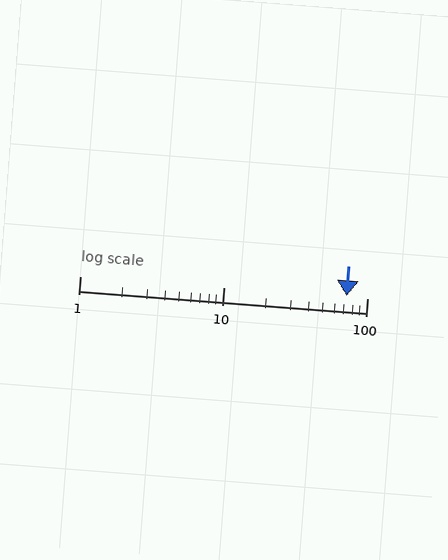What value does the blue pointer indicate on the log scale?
The pointer indicates approximately 72.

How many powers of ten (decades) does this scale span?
The scale spans 2 decades, from 1 to 100.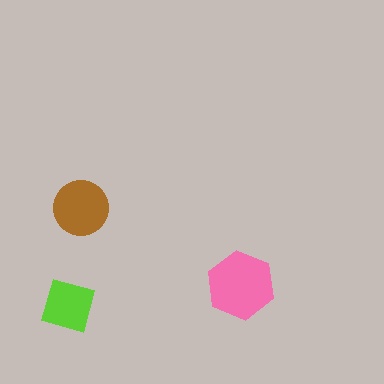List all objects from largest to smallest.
The pink hexagon, the brown circle, the lime diamond.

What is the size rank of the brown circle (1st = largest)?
2nd.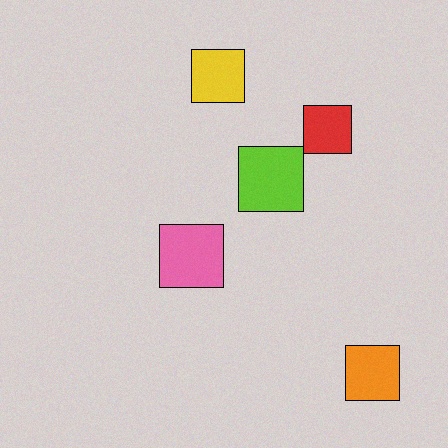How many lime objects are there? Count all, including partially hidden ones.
There is 1 lime object.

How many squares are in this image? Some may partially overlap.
There are 5 squares.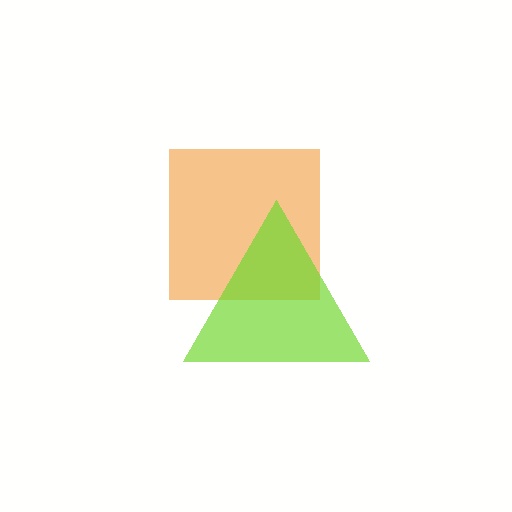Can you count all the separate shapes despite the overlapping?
Yes, there are 2 separate shapes.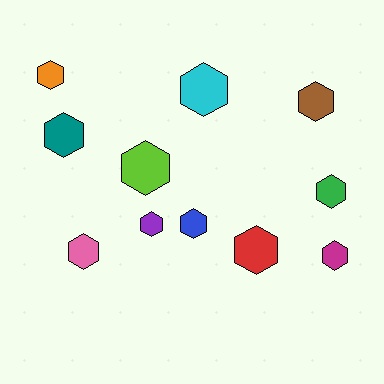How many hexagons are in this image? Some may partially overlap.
There are 11 hexagons.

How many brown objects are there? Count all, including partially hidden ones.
There is 1 brown object.